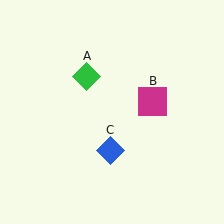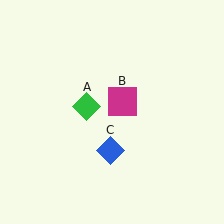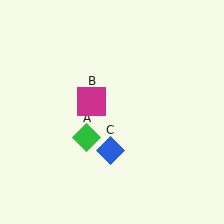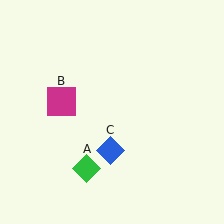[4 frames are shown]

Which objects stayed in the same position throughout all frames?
Blue diamond (object C) remained stationary.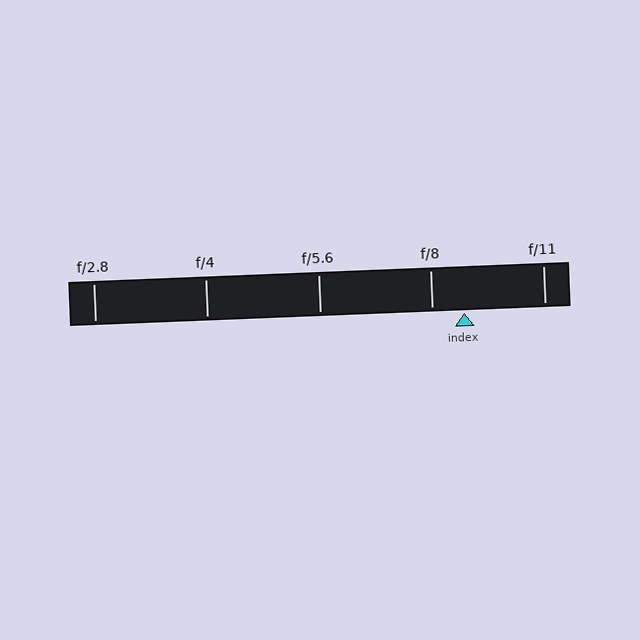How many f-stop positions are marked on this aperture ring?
There are 5 f-stop positions marked.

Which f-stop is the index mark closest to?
The index mark is closest to f/8.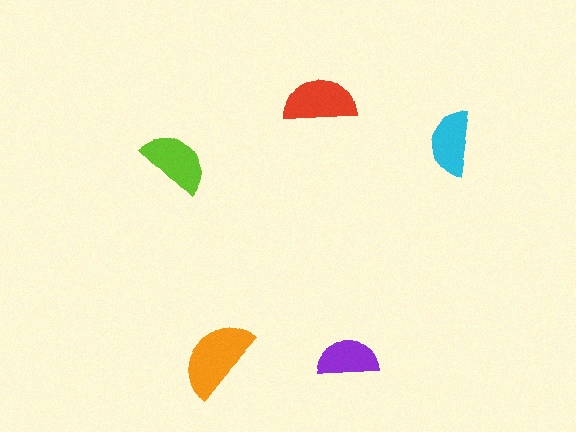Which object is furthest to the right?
The cyan semicircle is rightmost.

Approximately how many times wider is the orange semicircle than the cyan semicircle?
About 1.5 times wider.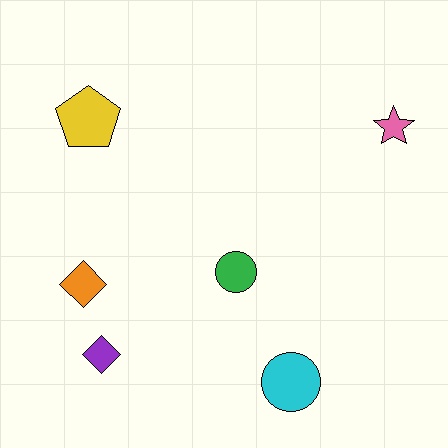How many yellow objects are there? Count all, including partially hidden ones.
There is 1 yellow object.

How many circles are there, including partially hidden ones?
There are 2 circles.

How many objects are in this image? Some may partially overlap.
There are 6 objects.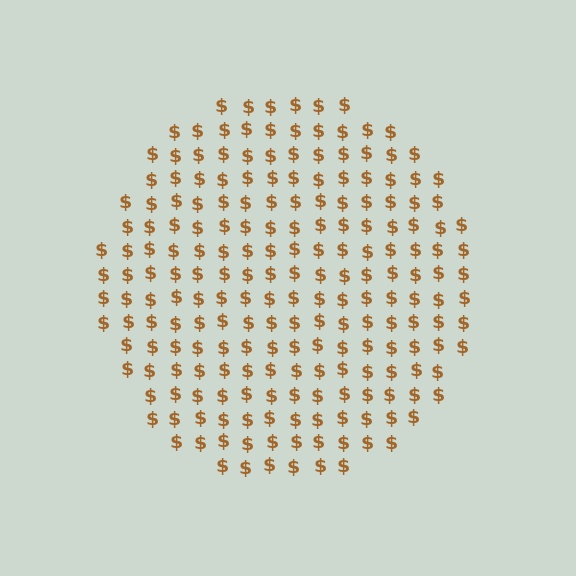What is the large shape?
The large shape is a circle.